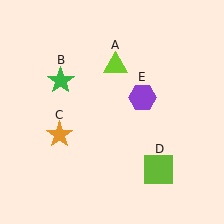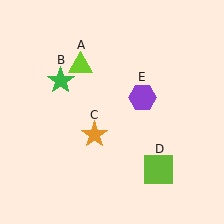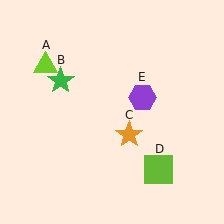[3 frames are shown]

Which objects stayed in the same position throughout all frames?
Green star (object B) and lime square (object D) and purple hexagon (object E) remained stationary.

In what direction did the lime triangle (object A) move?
The lime triangle (object A) moved left.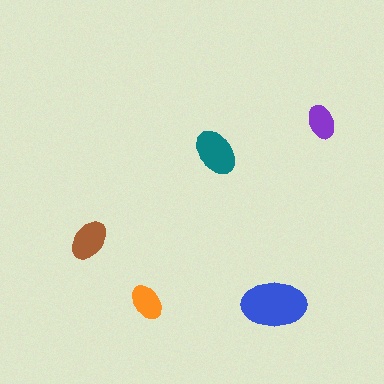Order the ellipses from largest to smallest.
the blue one, the teal one, the brown one, the orange one, the purple one.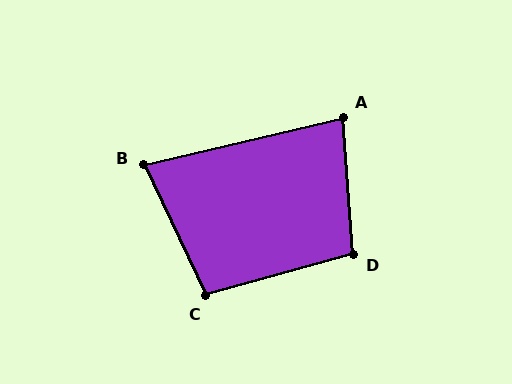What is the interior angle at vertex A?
Approximately 81 degrees (acute).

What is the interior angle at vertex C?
Approximately 99 degrees (obtuse).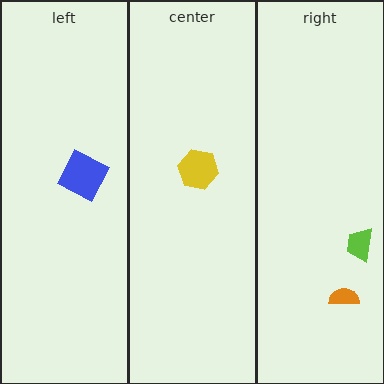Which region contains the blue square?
The left region.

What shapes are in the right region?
The orange semicircle, the lime trapezoid.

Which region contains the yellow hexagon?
The center region.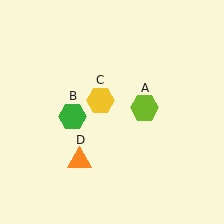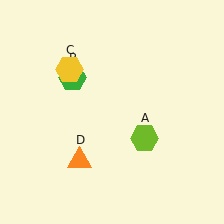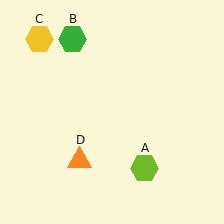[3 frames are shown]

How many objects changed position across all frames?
3 objects changed position: lime hexagon (object A), green hexagon (object B), yellow hexagon (object C).